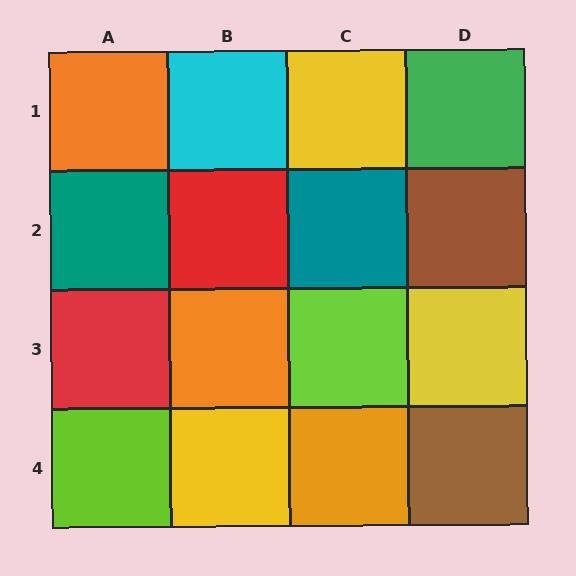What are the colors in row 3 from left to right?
Red, orange, lime, yellow.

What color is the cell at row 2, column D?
Brown.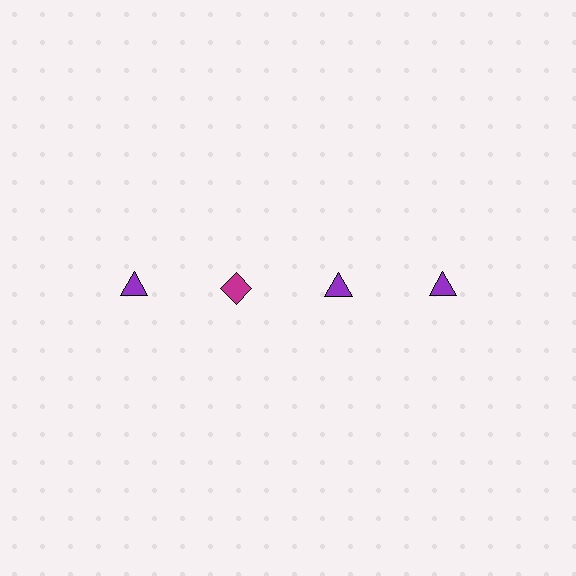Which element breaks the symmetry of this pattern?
The magenta diamond in the top row, second from left column breaks the symmetry. All other shapes are purple triangles.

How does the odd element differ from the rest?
It differs in both color (magenta instead of purple) and shape (diamond instead of triangle).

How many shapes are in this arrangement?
There are 4 shapes arranged in a grid pattern.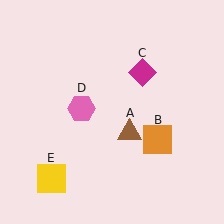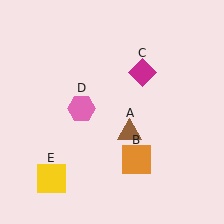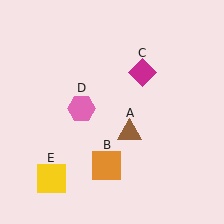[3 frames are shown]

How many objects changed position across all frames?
1 object changed position: orange square (object B).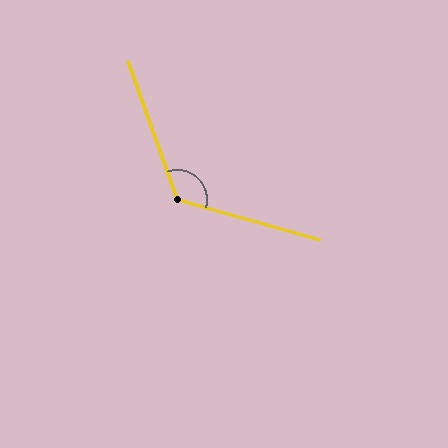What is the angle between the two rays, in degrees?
Approximately 125 degrees.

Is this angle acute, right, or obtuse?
It is obtuse.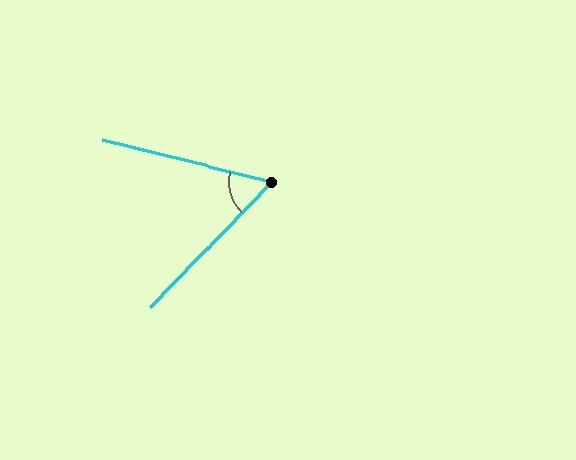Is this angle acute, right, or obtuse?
It is acute.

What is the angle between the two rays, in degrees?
Approximately 60 degrees.